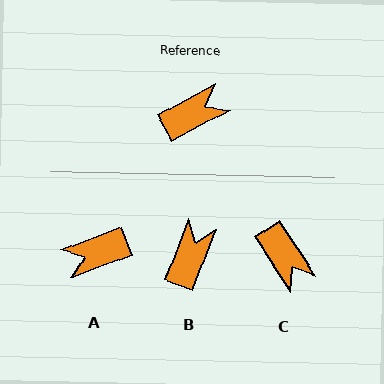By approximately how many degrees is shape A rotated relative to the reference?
Approximately 173 degrees counter-clockwise.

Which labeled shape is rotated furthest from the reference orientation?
A, about 173 degrees away.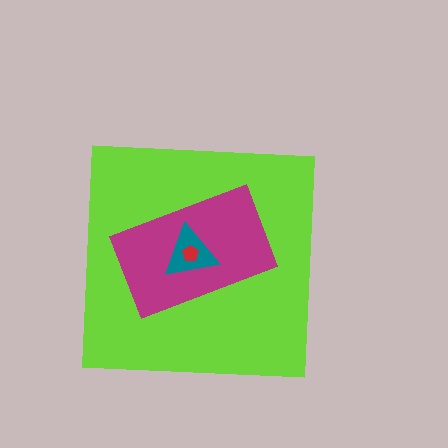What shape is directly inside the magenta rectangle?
The teal triangle.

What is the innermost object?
The red pentagon.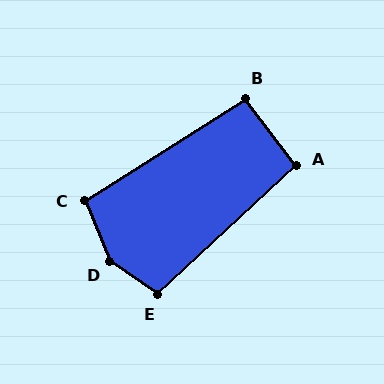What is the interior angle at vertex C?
Approximately 100 degrees (obtuse).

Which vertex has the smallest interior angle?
B, at approximately 95 degrees.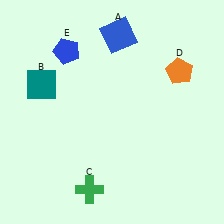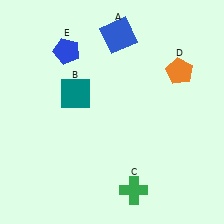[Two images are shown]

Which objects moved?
The objects that moved are: the teal square (B), the green cross (C).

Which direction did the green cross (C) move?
The green cross (C) moved right.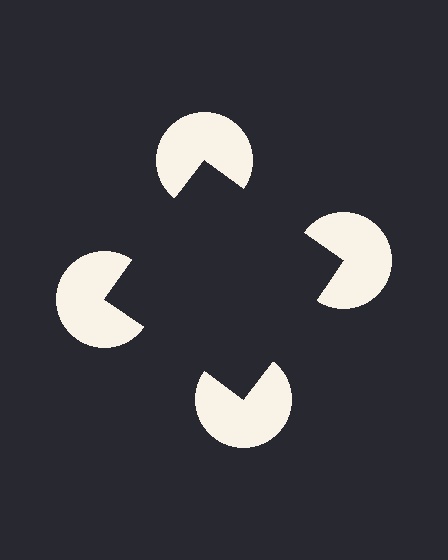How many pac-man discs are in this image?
There are 4 — one at each vertex of the illusory square.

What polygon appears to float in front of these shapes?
An illusory square — its edges are inferred from the aligned wedge cuts in the pac-man discs, not physically drawn.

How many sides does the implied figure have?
4 sides.